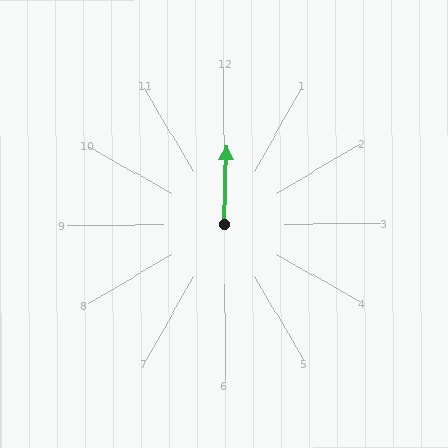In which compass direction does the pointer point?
North.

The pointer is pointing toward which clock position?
Roughly 12 o'clock.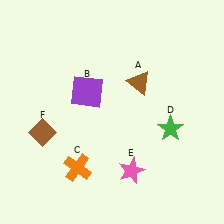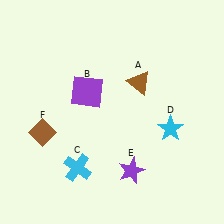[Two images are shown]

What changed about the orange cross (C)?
In Image 1, C is orange. In Image 2, it changed to cyan.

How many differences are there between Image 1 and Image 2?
There are 3 differences between the two images.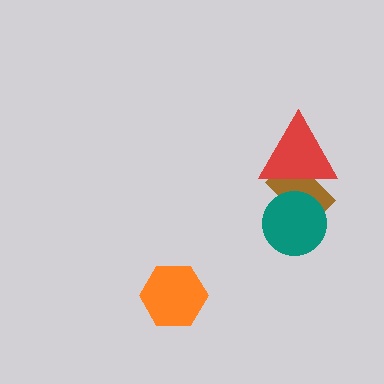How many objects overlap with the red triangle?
2 objects overlap with the red triangle.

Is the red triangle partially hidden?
No, no other shape covers it.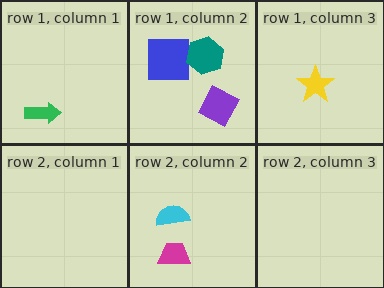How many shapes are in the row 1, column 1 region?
1.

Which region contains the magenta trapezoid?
The row 2, column 2 region.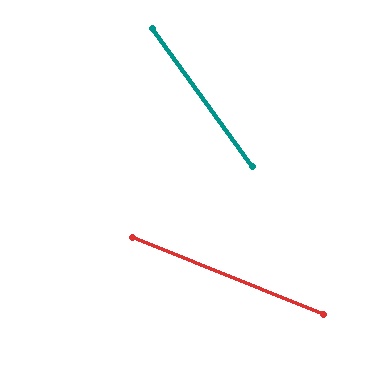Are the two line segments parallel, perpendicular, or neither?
Neither parallel nor perpendicular — they differ by about 32°.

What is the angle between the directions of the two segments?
Approximately 32 degrees.